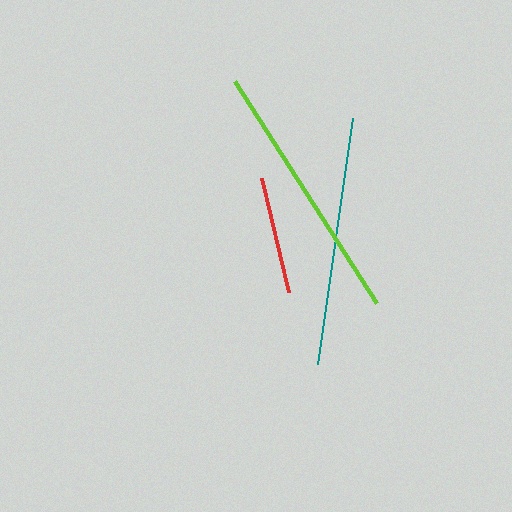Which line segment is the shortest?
The red line is the shortest at approximately 118 pixels.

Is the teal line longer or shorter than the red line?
The teal line is longer than the red line.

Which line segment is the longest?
The lime line is the longest at approximately 264 pixels.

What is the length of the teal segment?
The teal segment is approximately 249 pixels long.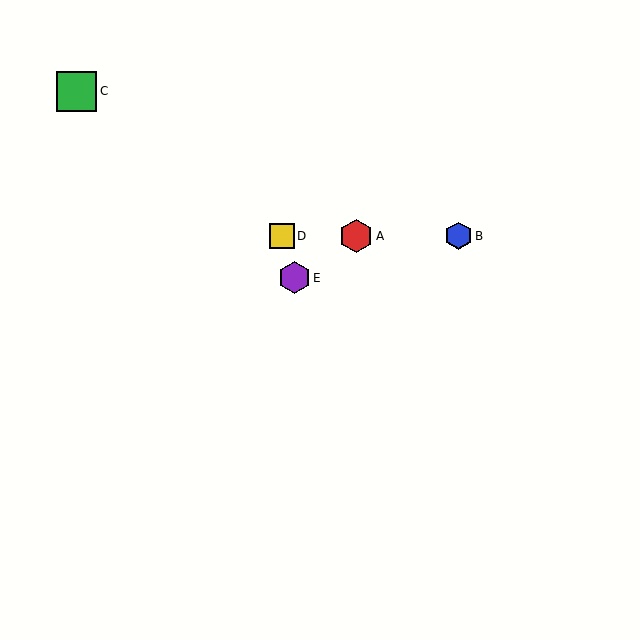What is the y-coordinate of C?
Object C is at y≈91.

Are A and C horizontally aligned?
No, A is at y≈236 and C is at y≈91.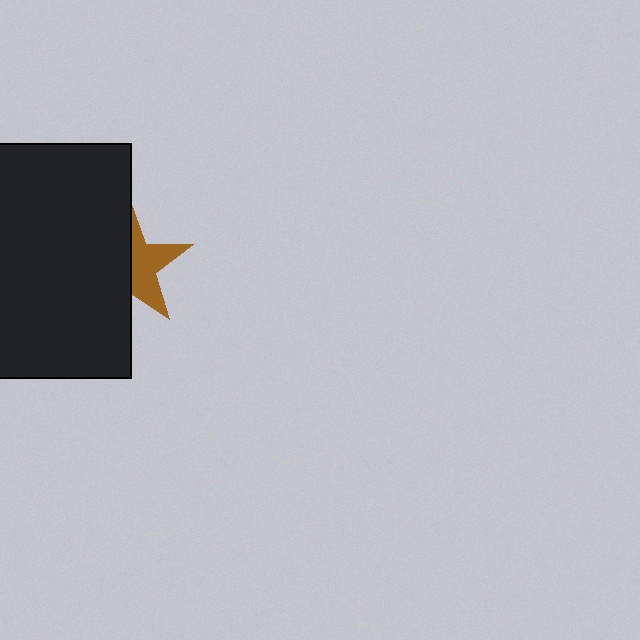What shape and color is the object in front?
The object in front is a black rectangle.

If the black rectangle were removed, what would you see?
You would see the complete brown star.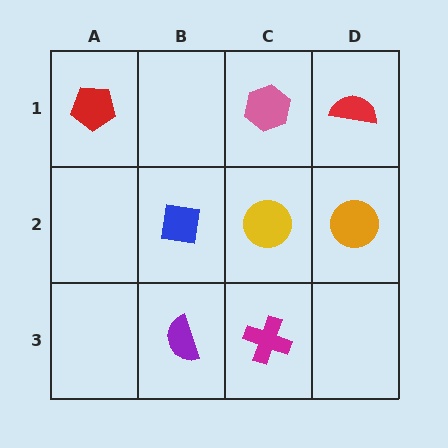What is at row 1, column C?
A pink hexagon.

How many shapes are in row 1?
3 shapes.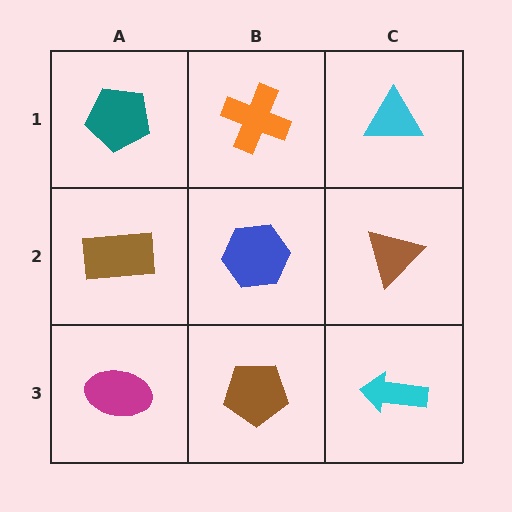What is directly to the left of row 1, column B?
A teal pentagon.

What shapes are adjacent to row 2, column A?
A teal pentagon (row 1, column A), a magenta ellipse (row 3, column A), a blue hexagon (row 2, column B).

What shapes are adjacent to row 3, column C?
A brown triangle (row 2, column C), a brown pentagon (row 3, column B).